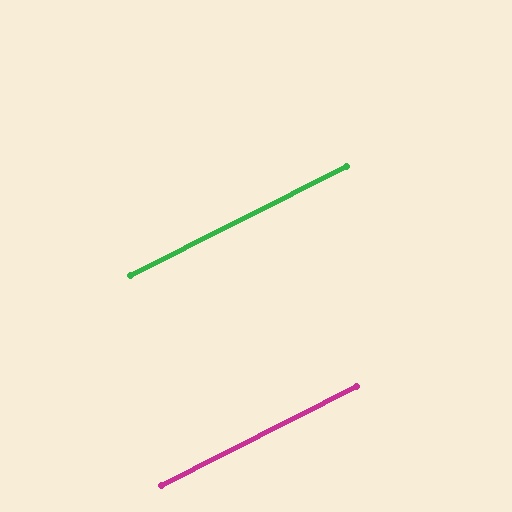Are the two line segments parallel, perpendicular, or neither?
Parallel — their directions differ by only 0.3°.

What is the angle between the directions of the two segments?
Approximately 0 degrees.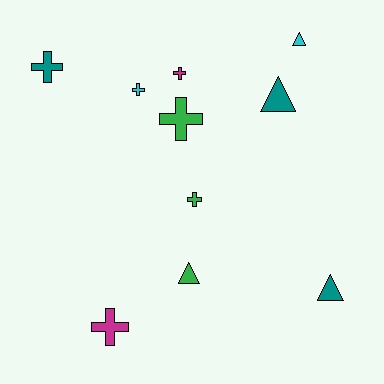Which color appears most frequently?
Teal, with 3 objects.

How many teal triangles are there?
There are 2 teal triangles.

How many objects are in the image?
There are 10 objects.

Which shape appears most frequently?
Cross, with 6 objects.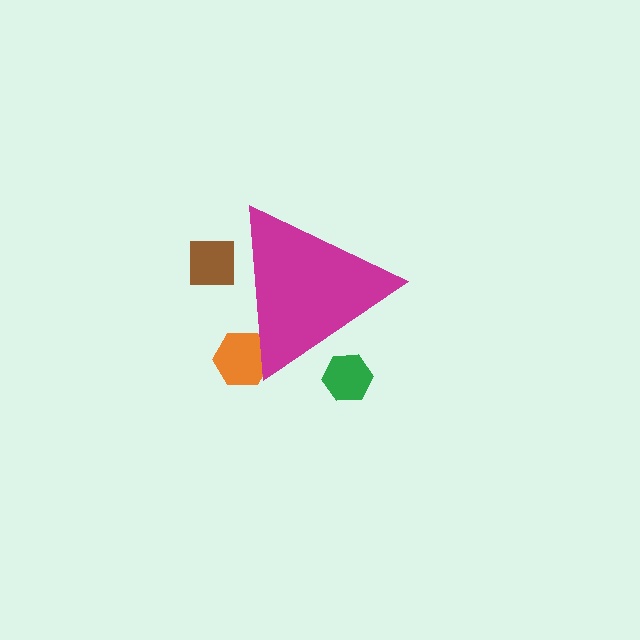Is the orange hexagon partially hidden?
Yes, the orange hexagon is partially hidden behind the magenta triangle.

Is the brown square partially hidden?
Yes, the brown square is partially hidden behind the magenta triangle.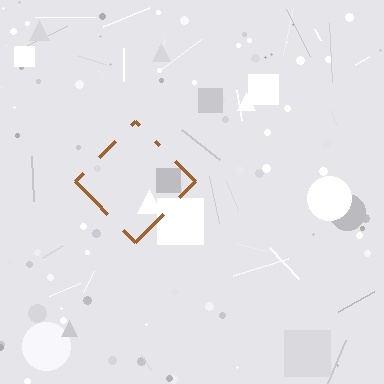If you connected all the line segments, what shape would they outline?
They would outline a diamond.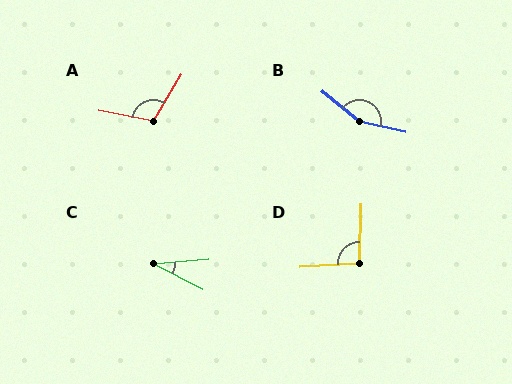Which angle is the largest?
B, at approximately 154 degrees.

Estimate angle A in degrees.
Approximately 111 degrees.